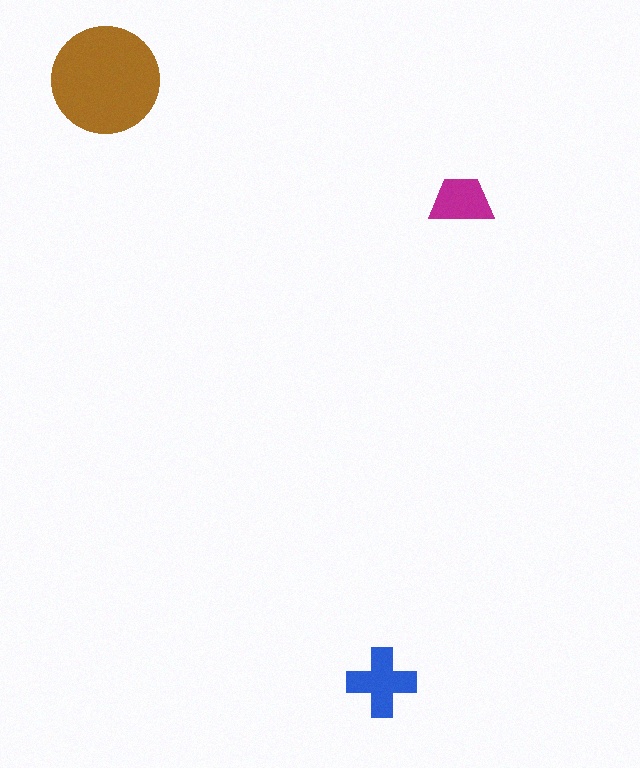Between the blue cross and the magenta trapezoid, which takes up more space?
The blue cross.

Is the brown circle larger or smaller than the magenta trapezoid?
Larger.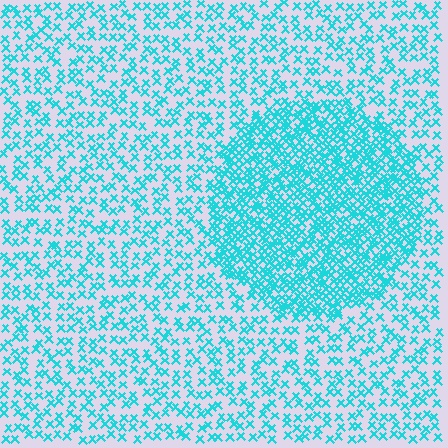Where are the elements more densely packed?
The elements are more densely packed inside the circle boundary.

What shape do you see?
I see a circle.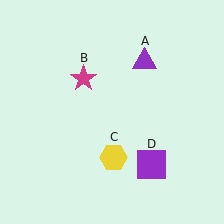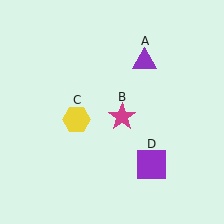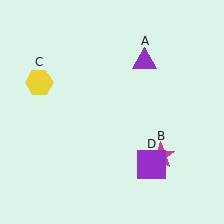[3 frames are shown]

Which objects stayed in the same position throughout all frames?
Purple triangle (object A) and purple square (object D) remained stationary.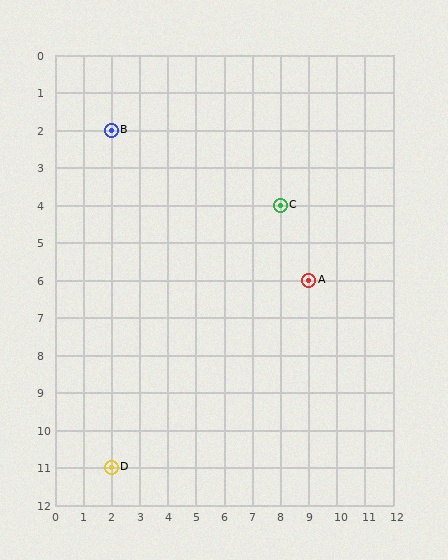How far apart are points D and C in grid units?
Points D and C are 6 columns and 7 rows apart (about 9.2 grid units diagonally).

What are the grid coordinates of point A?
Point A is at grid coordinates (9, 6).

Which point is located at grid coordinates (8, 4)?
Point C is at (8, 4).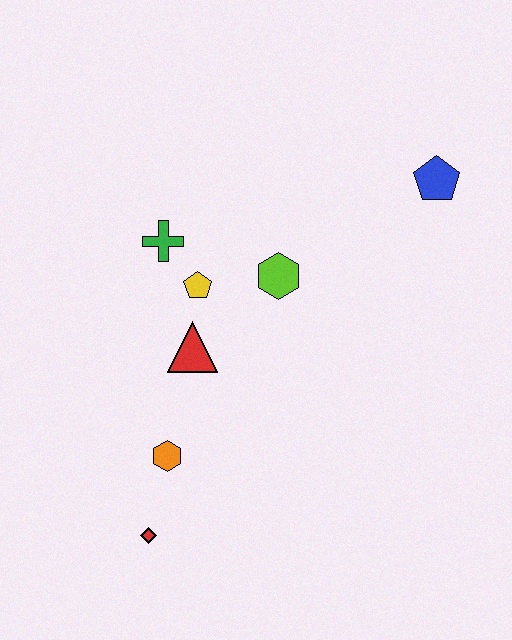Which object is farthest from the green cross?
The red diamond is farthest from the green cross.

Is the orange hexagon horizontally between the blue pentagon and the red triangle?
No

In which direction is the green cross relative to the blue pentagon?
The green cross is to the left of the blue pentagon.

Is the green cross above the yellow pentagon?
Yes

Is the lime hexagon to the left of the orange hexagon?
No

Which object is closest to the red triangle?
The yellow pentagon is closest to the red triangle.